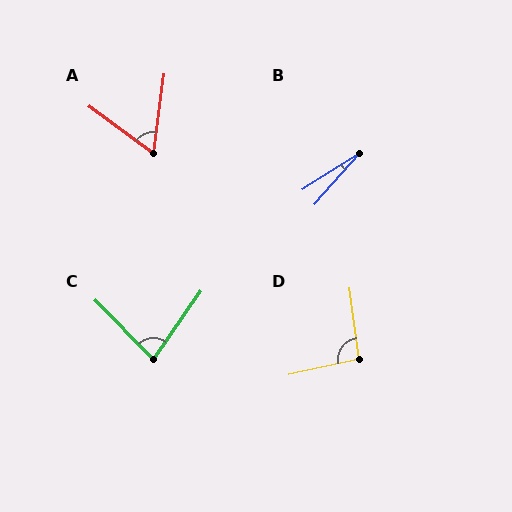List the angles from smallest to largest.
B (16°), A (61°), C (79°), D (95°).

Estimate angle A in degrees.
Approximately 61 degrees.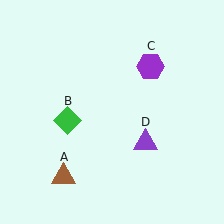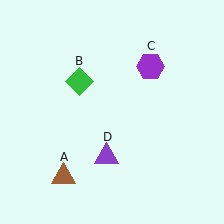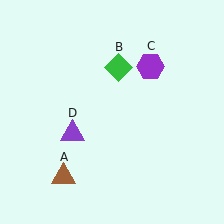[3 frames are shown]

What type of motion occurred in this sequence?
The green diamond (object B), purple triangle (object D) rotated clockwise around the center of the scene.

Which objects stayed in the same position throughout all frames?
Brown triangle (object A) and purple hexagon (object C) remained stationary.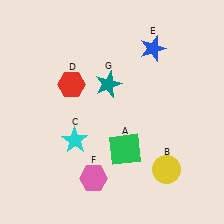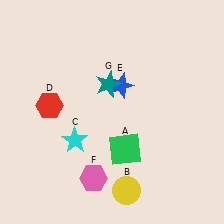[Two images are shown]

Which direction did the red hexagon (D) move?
The red hexagon (D) moved left.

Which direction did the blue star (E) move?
The blue star (E) moved down.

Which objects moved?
The objects that moved are: the yellow circle (B), the red hexagon (D), the blue star (E).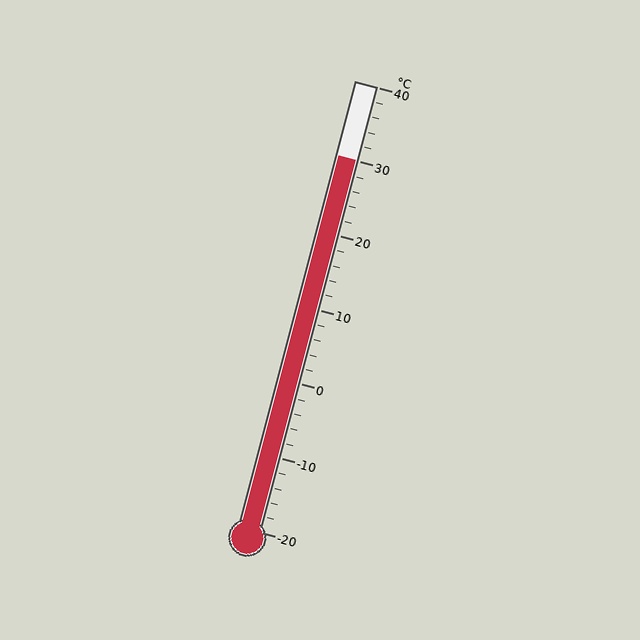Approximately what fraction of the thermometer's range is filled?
The thermometer is filled to approximately 85% of its range.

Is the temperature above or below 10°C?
The temperature is above 10°C.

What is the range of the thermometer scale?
The thermometer scale ranges from -20°C to 40°C.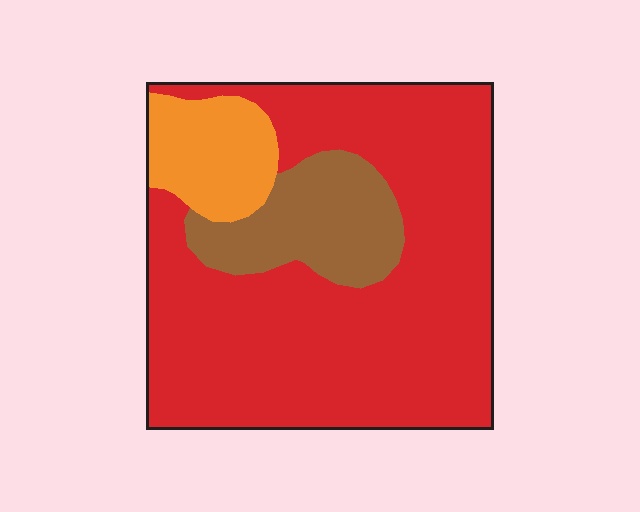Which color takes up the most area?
Red, at roughly 75%.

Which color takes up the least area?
Orange, at roughly 10%.